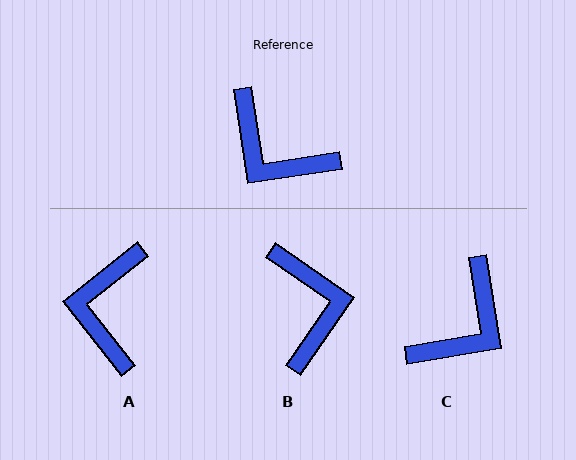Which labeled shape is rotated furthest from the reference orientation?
B, about 137 degrees away.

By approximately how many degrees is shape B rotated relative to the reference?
Approximately 137 degrees counter-clockwise.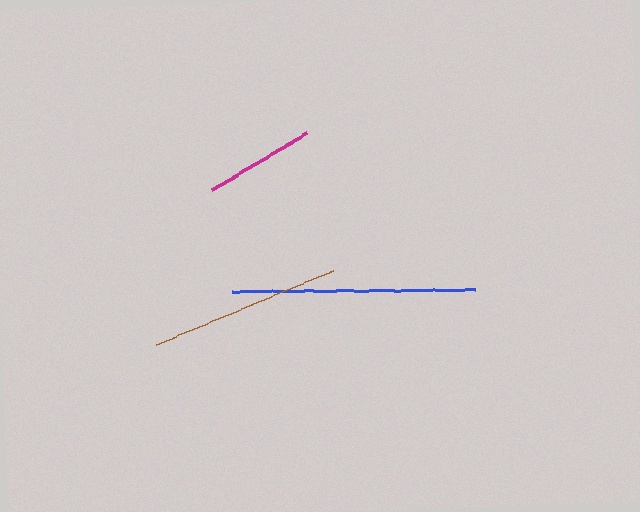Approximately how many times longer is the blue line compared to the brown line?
The blue line is approximately 1.3 times the length of the brown line.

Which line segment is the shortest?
The magenta line is the shortest at approximately 111 pixels.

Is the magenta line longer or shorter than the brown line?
The brown line is longer than the magenta line.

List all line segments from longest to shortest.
From longest to shortest: blue, brown, magenta.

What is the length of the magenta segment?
The magenta segment is approximately 111 pixels long.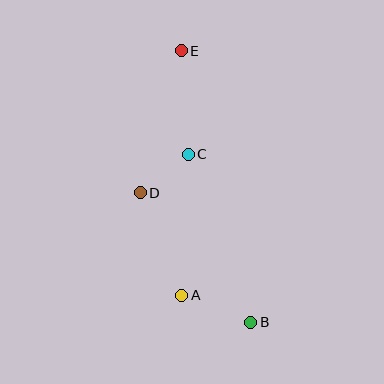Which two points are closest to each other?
Points C and D are closest to each other.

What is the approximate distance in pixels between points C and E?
The distance between C and E is approximately 104 pixels.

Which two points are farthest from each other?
Points B and E are farthest from each other.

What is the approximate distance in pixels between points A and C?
The distance between A and C is approximately 141 pixels.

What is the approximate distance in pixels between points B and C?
The distance between B and C is approximately 179 pixels.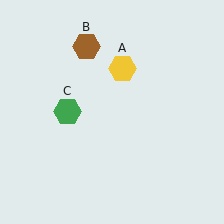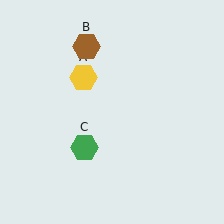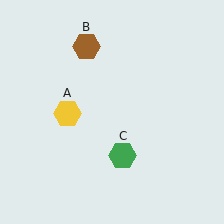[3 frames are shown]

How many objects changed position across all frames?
2 objects changed position: yellow hexagon (object A), green hexagon (object C).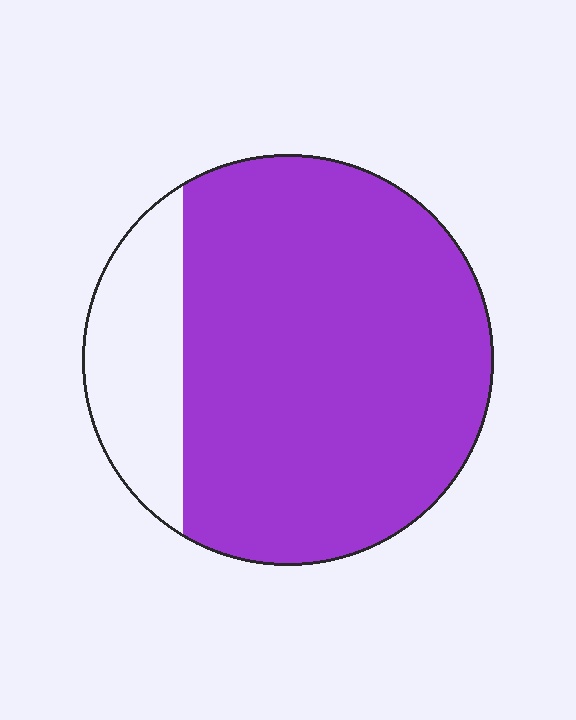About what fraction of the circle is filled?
About four fifths (4/5).